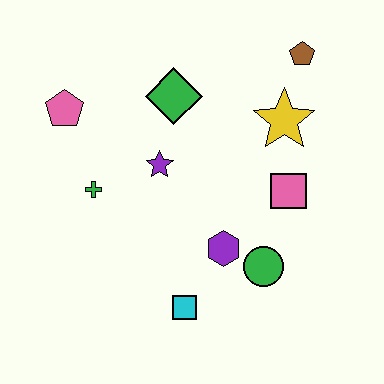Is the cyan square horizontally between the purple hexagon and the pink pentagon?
Yes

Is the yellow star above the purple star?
Yes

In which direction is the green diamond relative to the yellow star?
The green diamond is to the left of the yellow star.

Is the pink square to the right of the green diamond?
Yes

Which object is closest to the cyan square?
The purple hexagon is closest to the cyan square.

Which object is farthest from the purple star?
The brown pentagon is farthest from the purple star.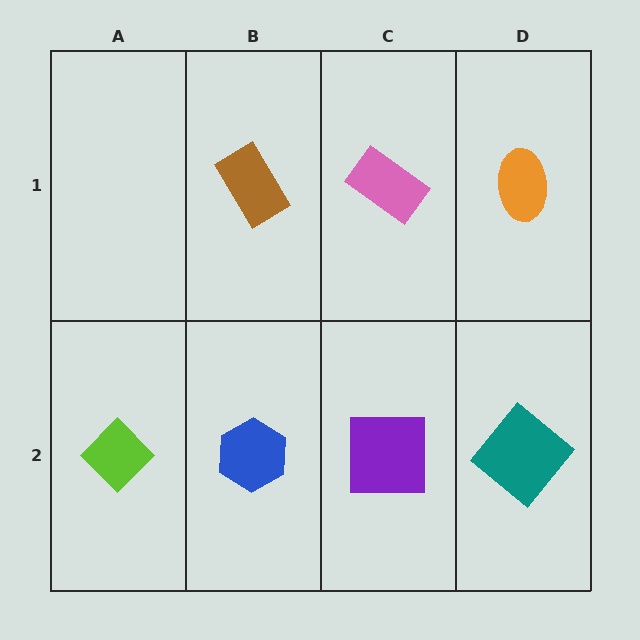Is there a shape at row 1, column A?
No, that cell is empty.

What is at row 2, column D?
A teal diamond.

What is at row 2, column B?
A blue hexagon.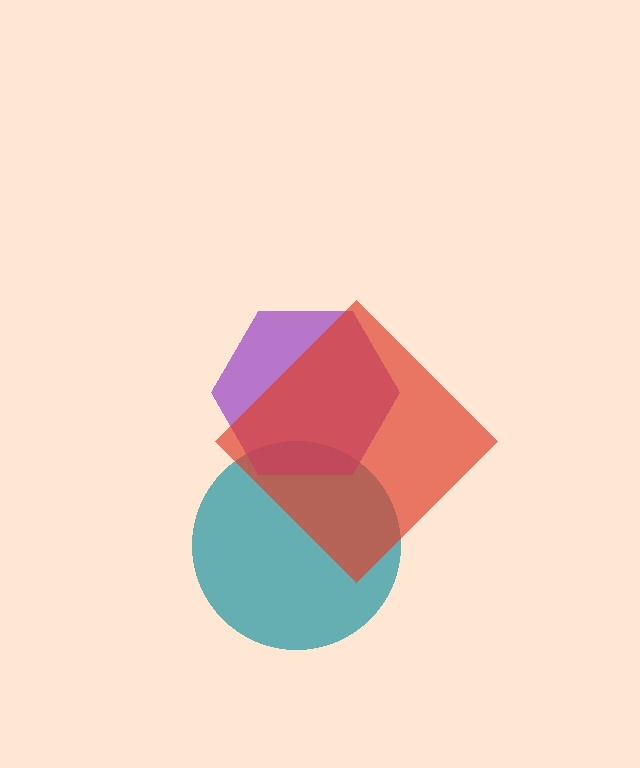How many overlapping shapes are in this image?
There are 3 overlapping shapes in the image.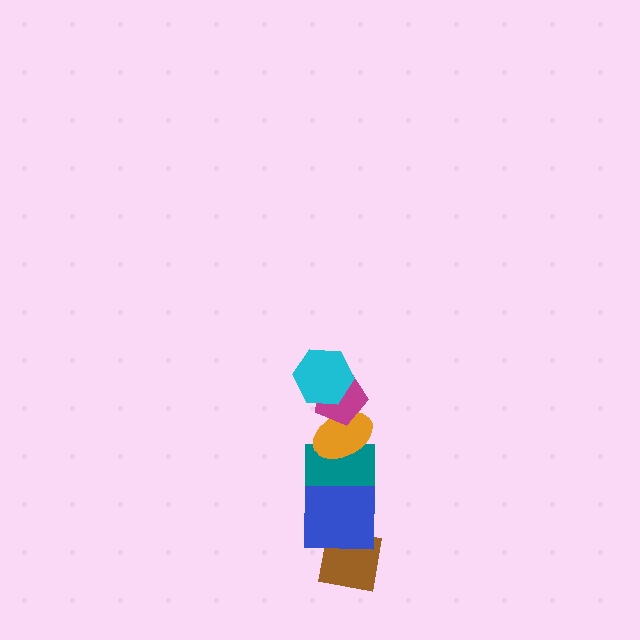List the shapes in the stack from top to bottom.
From top to bottom: the cyan hexagon, the magenta pentagon, the orange ellipse, the teal rectangle, the blue square, the brown square.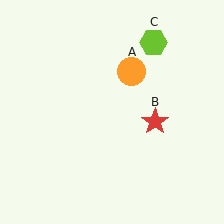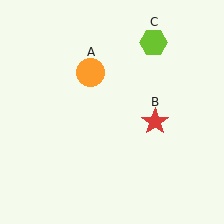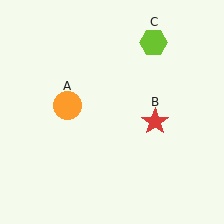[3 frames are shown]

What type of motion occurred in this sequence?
The orange circle (object A) rotated counterclockwise around the center of the scene.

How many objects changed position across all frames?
1 object changed position: orange circle (object A).